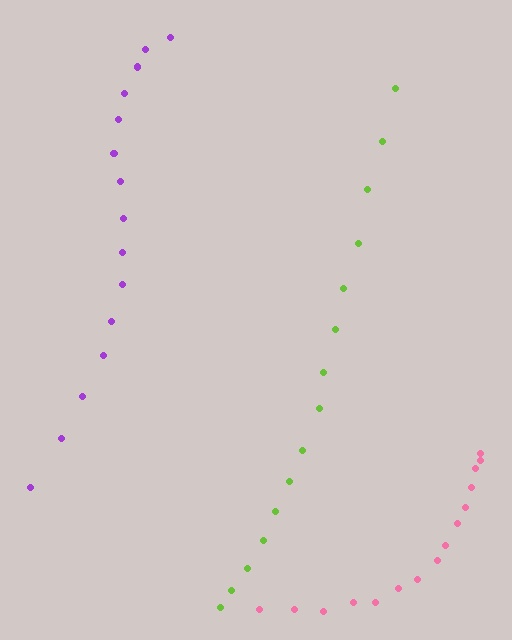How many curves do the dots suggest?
There are 3 distinct paths.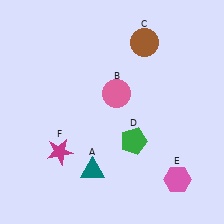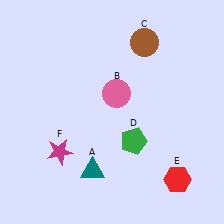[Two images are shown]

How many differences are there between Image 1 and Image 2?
There is 1 difference between the two images.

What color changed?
The hexagon (E) changed from pink in Image 1 to red in Image 2.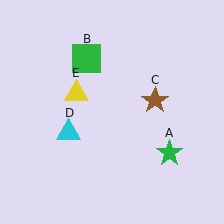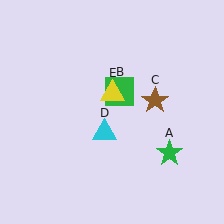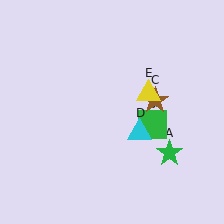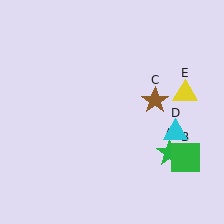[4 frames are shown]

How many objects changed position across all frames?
3 objects changed position: green square (object B), cyan triangle (object D), yellow triangle (object E).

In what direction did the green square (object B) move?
The green square (object B) moved down and to the right.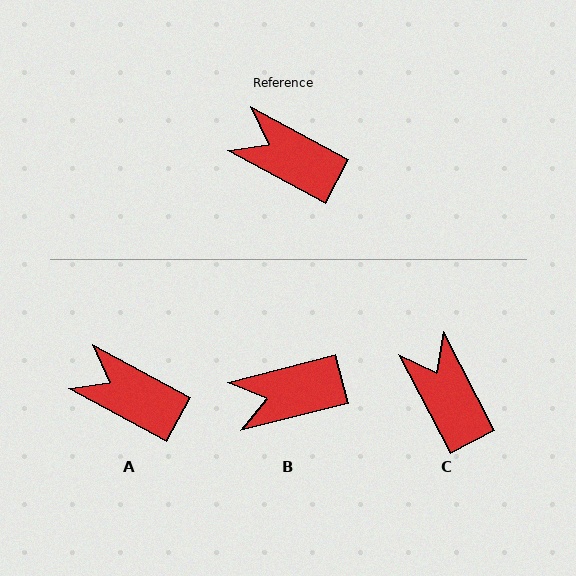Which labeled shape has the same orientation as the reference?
A.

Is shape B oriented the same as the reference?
No, it is off by about 42 degrees.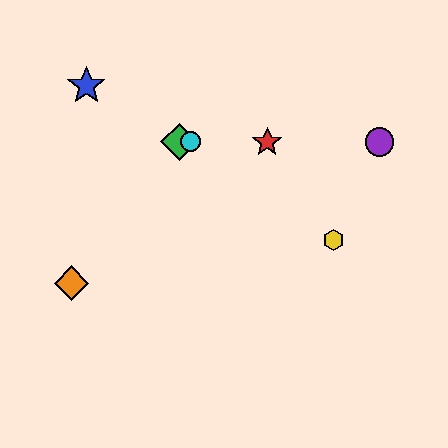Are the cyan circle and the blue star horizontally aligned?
No, the cyan circle is at y≈142 and the blue star is at y≈86.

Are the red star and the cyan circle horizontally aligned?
Yes, both are at y≈142.